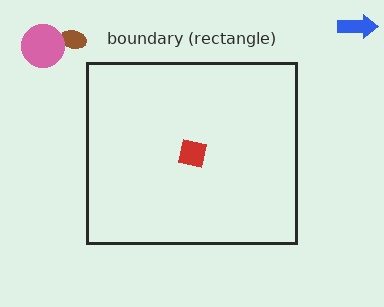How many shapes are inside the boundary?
1 inside, 3 outside.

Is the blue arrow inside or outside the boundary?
Outside.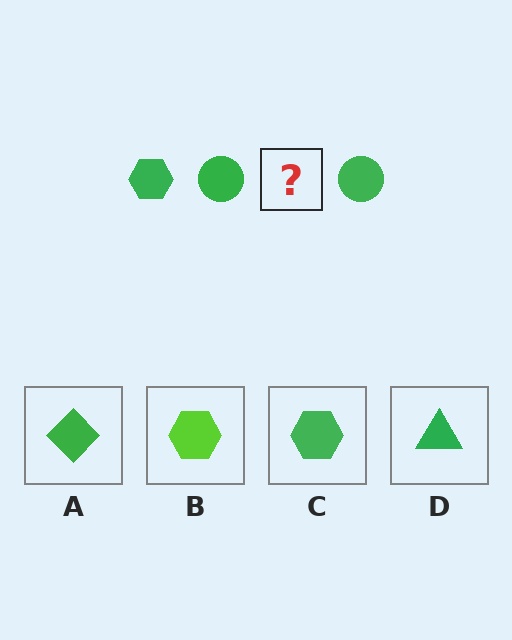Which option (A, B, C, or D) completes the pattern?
C.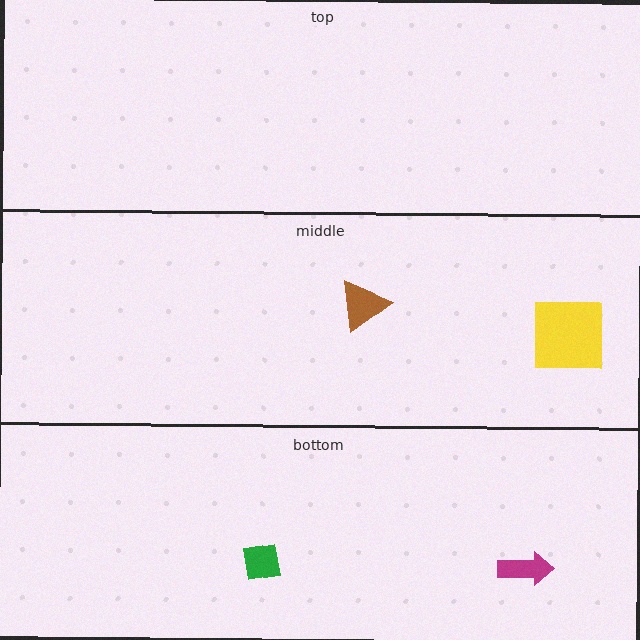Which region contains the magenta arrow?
The bottom region.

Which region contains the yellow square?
The middle region.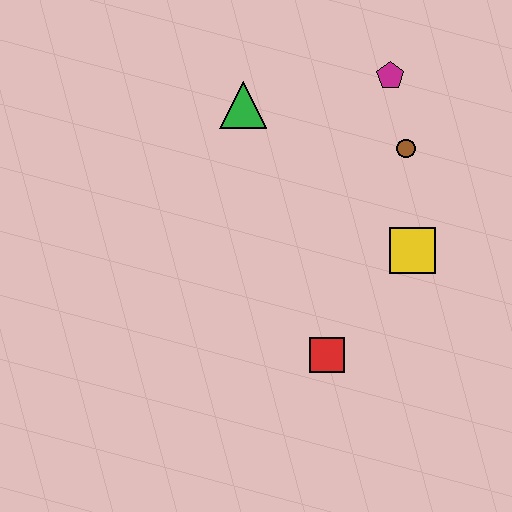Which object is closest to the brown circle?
The magenta pentagon is closest to the brown circle.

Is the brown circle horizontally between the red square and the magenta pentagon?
No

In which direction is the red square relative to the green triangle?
The red square is below the green triangle.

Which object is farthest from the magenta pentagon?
The red square is farthest from the magenta pentagon.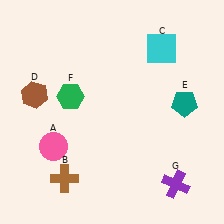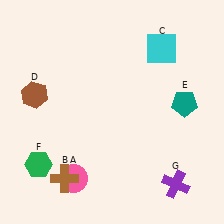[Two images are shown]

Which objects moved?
The objects that moved are: the pink circle (A), the green hexagon (F).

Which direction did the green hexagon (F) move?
The green hexagon (F) moved down.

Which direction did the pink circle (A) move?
The pink circle (A) moved down.